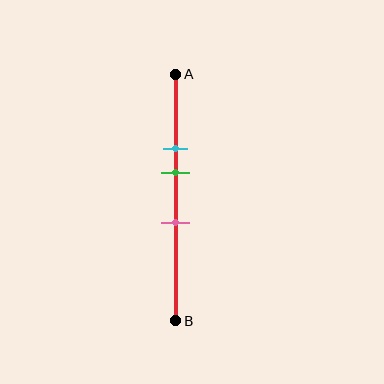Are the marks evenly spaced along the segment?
Yes, the marks are approximately evenly spaced.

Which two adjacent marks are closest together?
The cyan and green marks are the closest adjacent pair.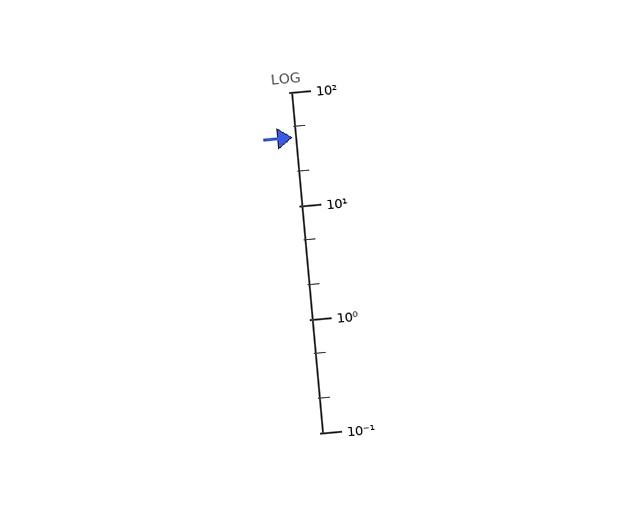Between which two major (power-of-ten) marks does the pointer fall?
The pointer is between 10 and 100.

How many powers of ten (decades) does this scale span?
The scale spans 3 decades, from 0.1 to 100.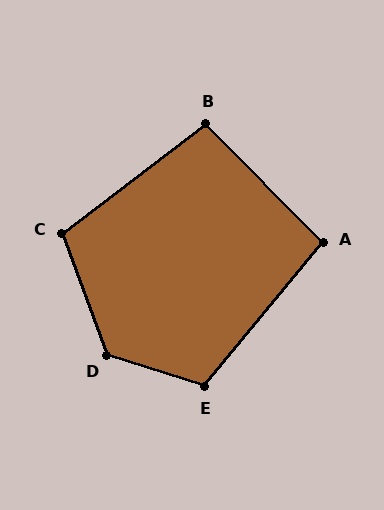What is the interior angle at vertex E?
Approximately 112 degrees (obtuse).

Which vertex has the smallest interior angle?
A, at approximately 96 degrees.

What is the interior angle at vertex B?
Approximately 97 degrees (obtuse).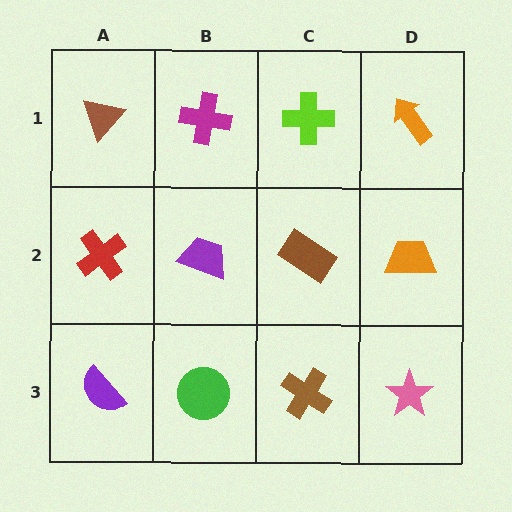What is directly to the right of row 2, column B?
A brown rectangle.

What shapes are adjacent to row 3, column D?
An orange trapezoid (row 2, column D), a brown cross (row 3, column C).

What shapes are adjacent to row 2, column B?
A magenta cross (row 1, column B), a green circle (row 3, column B), a red cross (row 2, column A), a brown rectangle (row 2, column C).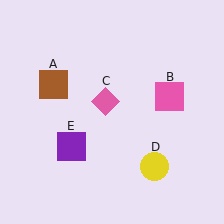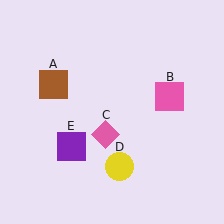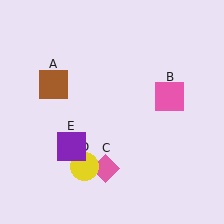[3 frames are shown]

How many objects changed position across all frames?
2 objects changed position: pink diamond (object C), yellow circle (object D).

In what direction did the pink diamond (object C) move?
The pink diamond (object C) moved down.